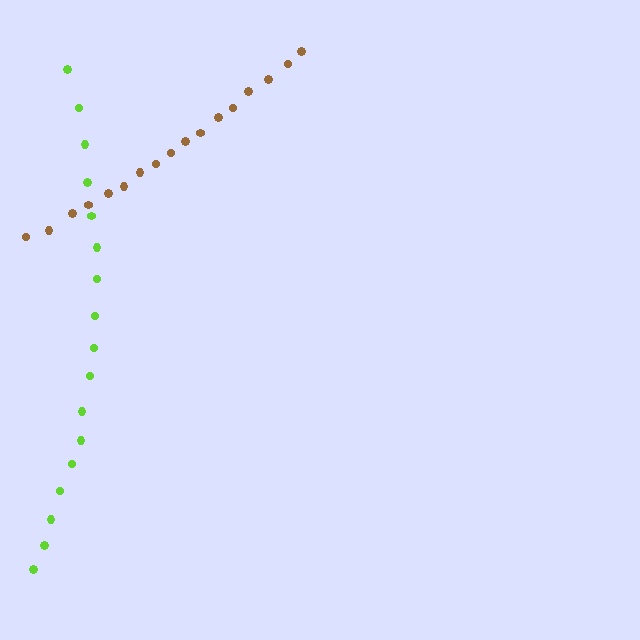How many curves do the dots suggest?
There are 2 distinct paths.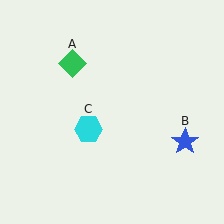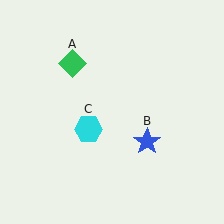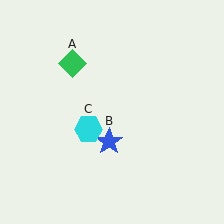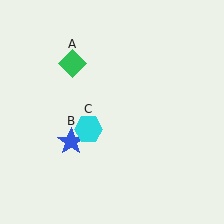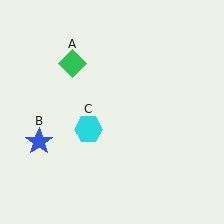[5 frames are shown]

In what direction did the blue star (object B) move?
The blue star (object B) moved left.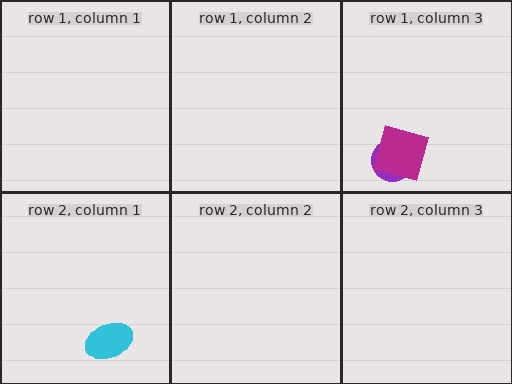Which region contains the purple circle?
The row 1, column 3 region.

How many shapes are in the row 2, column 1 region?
1.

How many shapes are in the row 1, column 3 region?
2.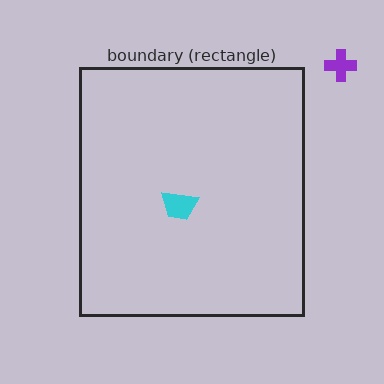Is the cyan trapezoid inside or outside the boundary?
Inside.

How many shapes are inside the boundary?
1 inside, 1 outside.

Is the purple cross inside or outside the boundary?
Outside.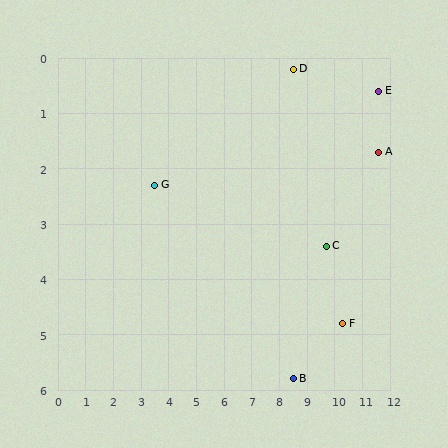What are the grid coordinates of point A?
Point A is at approximately (11.6, 1.7).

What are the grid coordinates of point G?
Point G is at approximately (3.5, 2.3).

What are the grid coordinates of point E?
Point E is at approximately (11.6, 0.6).